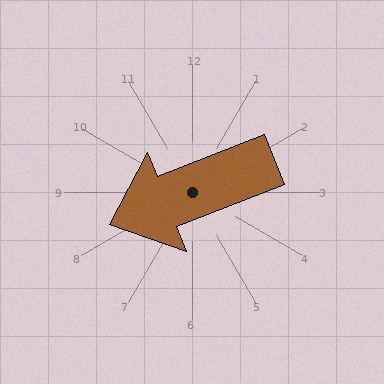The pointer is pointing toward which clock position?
Roughly 8 o'clock.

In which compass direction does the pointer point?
West.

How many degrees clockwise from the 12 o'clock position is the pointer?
Approximately 249 degrees.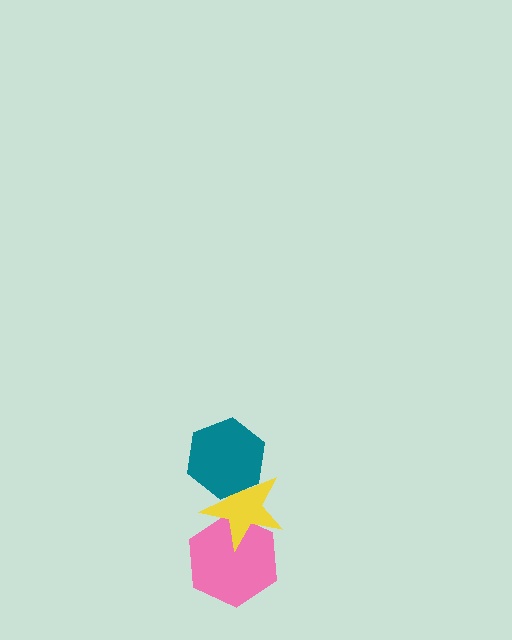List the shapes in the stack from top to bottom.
From top to bottom: the teal hexagon, the yellow star, the pink hexagon.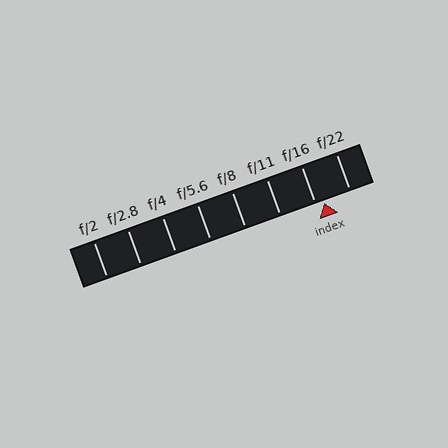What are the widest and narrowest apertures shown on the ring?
The widest aperture shown is f/2 and the narrowest is f/22.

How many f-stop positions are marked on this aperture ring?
There are 8 f-stop positions marked.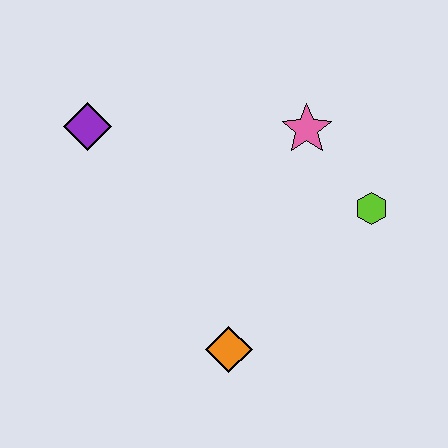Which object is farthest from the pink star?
The orange diamond is farthest from the pink star.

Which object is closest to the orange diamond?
The lime hexagon is closest to the orange diamond.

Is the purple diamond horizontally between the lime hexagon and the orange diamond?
No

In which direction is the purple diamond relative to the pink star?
The purple diamond is to the left of the pink star.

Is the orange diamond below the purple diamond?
Yes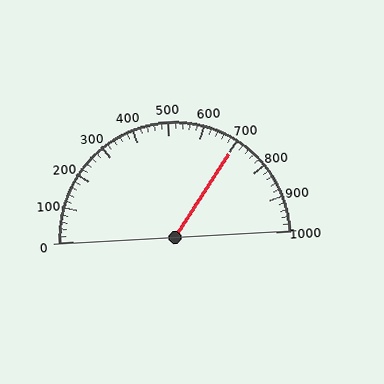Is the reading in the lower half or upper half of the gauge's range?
The reading is in the upper half of the range (0 to 1000).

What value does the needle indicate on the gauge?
The needle indicates approximately 700.